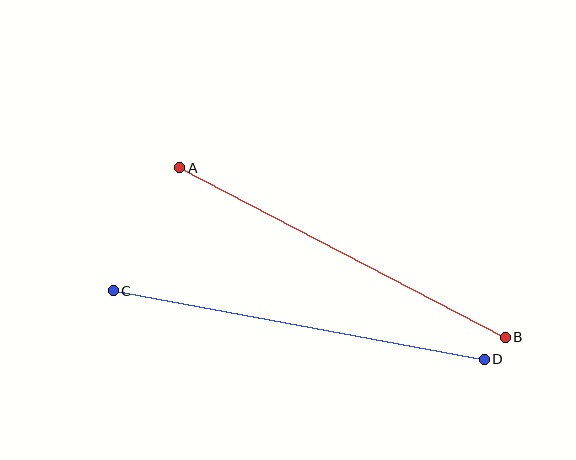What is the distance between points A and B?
The distance is approximately 367 pixels.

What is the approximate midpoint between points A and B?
The midpoint is at approximately (342, 252) pixels.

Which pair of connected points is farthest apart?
Points C and D are farthest apart.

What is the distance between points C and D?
The distance is approximately 377 pixels.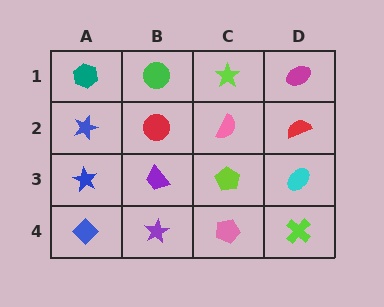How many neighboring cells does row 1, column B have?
3.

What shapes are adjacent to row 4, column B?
A purple trapezoid (row 3, column B), a blue diamond (row 4, column A), a pink pentagon (row 4, column C).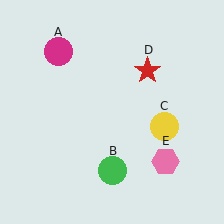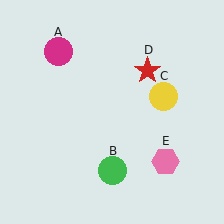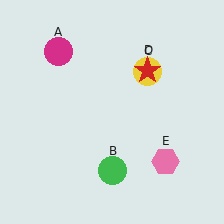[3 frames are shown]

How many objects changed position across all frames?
1 object changed position: yellow circle (object C).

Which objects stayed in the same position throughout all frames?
Magenta circle (object A) and green circle (object B) and red star (object D) and pink hexagon (object E) remained stationary.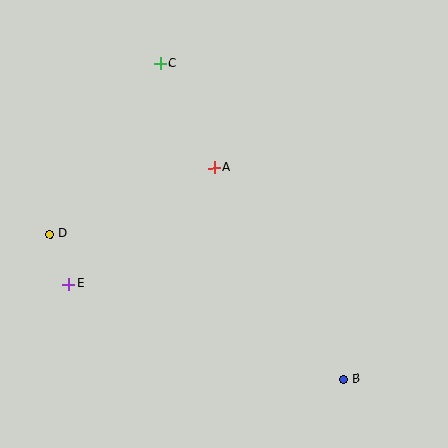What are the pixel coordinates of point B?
Point B is at (344, 380).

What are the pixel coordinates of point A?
Point A is at (214, 168).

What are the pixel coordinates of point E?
Point E is at (69, 284).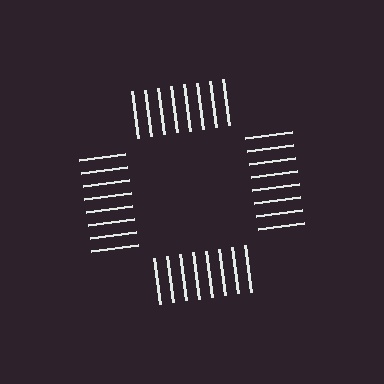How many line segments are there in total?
32 — 8 along each of the 4 edges.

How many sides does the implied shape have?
4 sides — the line-ends trace a square.